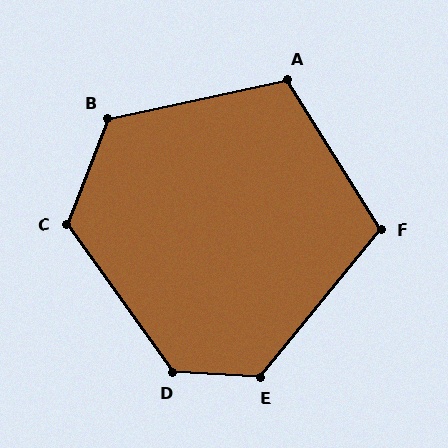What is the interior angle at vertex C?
Approximately 123 degrees (obtuse).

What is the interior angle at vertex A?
Approximately 110 degrees (obtuse).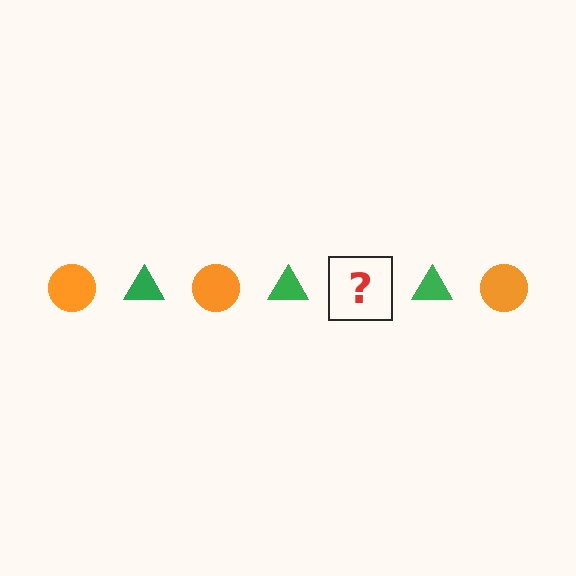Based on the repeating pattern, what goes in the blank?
The blank should be an orange circle.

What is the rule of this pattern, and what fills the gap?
The rule is that the pattern alternates between orange circle and green triangle. The gap should be filled with an orange circle.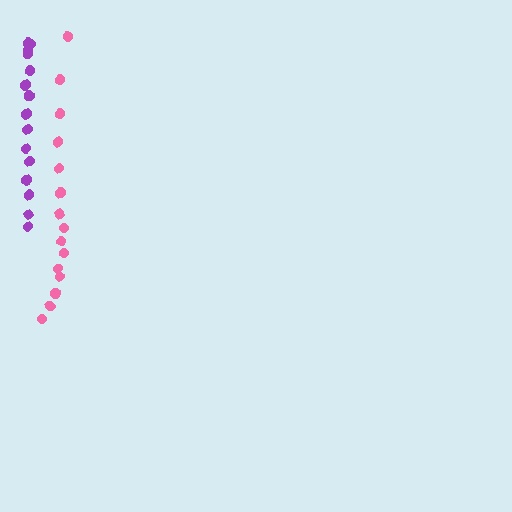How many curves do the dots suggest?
There are 2 distinct paths.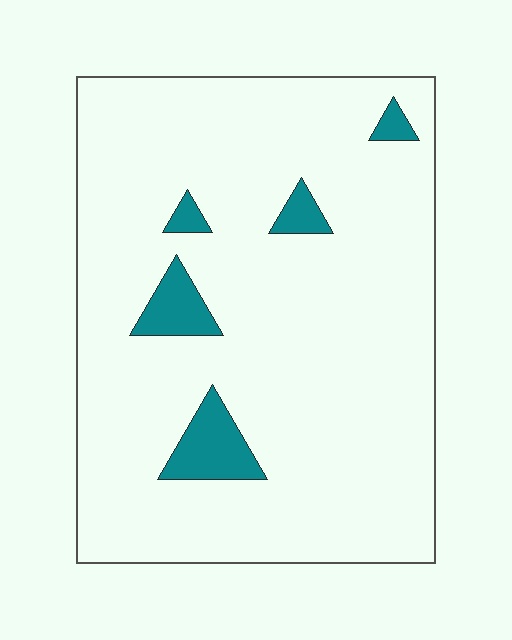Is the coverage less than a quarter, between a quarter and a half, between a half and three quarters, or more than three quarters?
Less than a quarter.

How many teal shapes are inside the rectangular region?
5.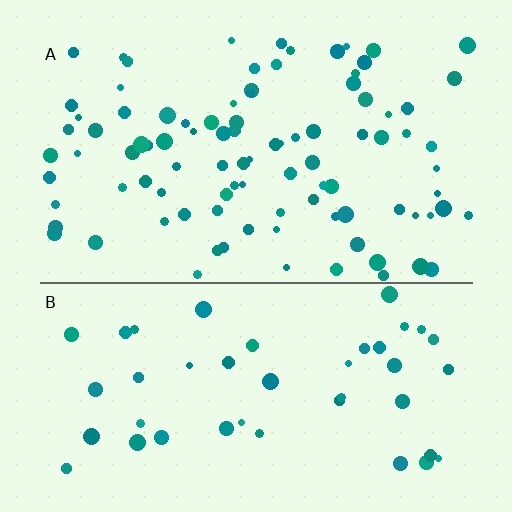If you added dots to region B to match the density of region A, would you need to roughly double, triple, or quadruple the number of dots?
Approximately double.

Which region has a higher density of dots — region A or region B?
A (the top).